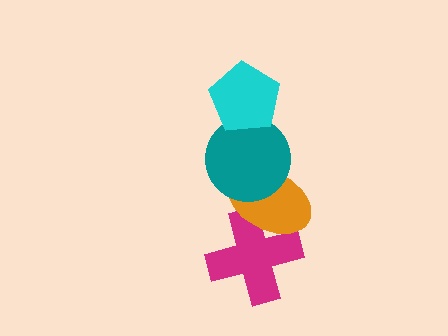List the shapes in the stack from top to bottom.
From top to bottom: the cyan pentagon, the teal circle, the orange ellipse, the magenta cross.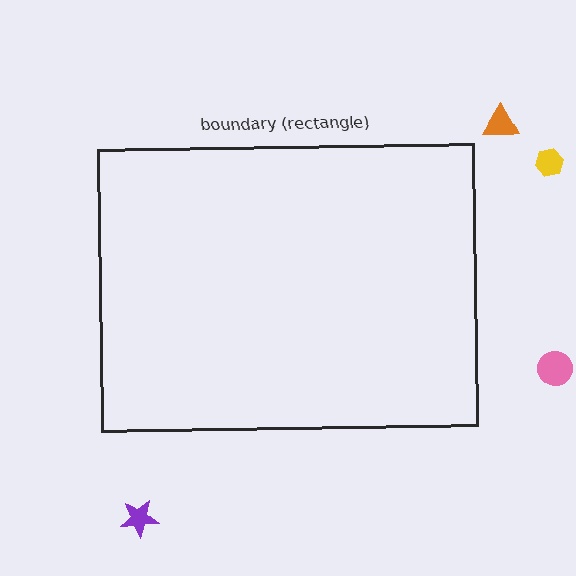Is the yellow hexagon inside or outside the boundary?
Outside.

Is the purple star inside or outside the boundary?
Outside.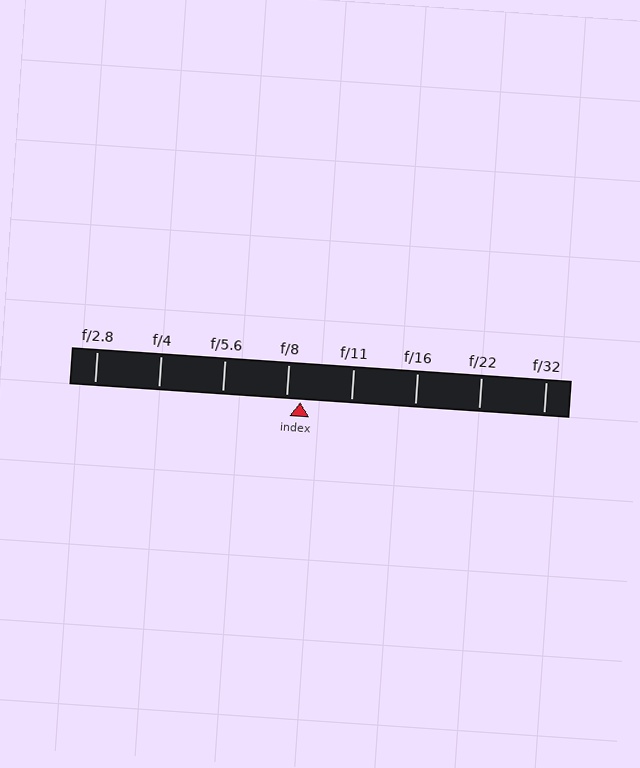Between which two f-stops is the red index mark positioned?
The index mark is between f/8 and f/11.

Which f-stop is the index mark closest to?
The index mark is closest to f/8.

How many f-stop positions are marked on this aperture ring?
There are 8 f-stop positions marked.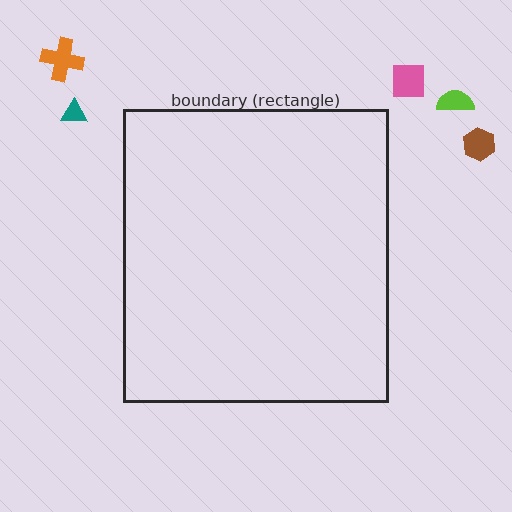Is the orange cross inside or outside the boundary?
Outside.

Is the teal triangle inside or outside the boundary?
Outside.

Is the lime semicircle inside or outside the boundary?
Outside.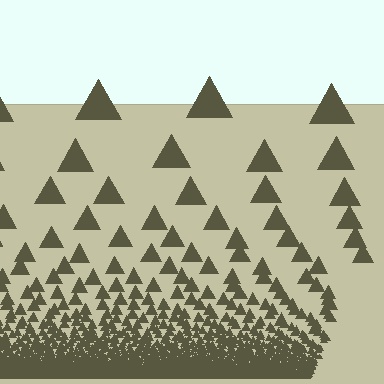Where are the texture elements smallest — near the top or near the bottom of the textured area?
Near the bottom.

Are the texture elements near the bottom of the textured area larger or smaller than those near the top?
Smaller. The gradient is inverted — elements near the bottom are smaller and denser.